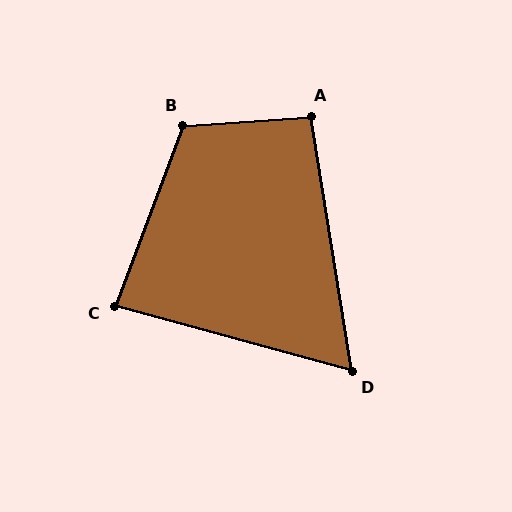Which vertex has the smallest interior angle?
D, at approximately 66 degrees.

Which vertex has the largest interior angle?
B, at approximately 114 degrees.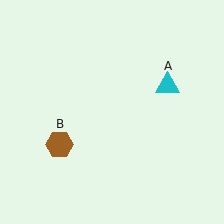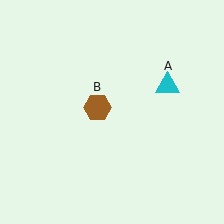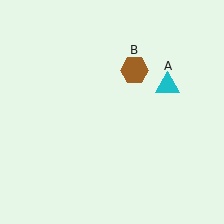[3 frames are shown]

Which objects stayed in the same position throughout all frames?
Cyan triangle (object A) remained stationary.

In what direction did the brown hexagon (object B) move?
The brown hexagon (object B) moved up and to the right.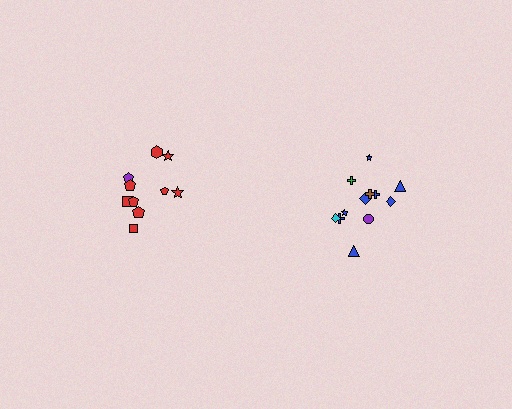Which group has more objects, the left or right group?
The right group.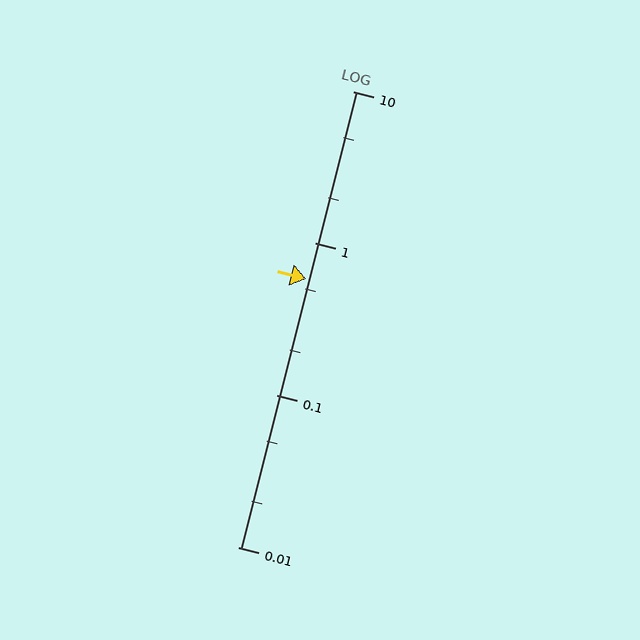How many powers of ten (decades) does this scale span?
The scale spans 3 decades, from 0.01 to 10.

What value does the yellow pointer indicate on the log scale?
The pointer indicates approximately 0.58.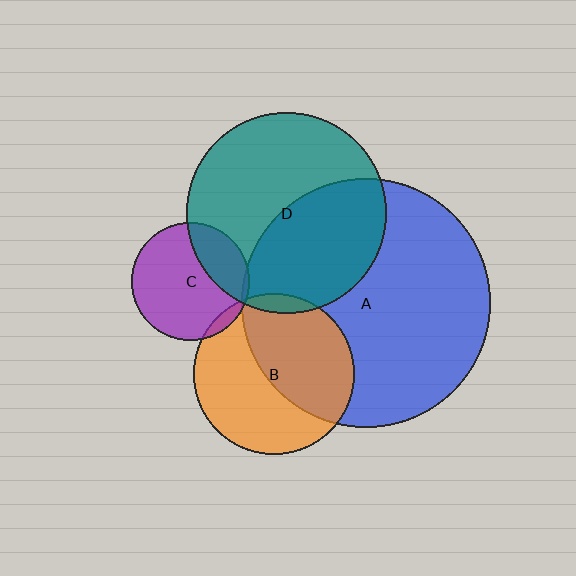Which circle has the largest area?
Circle A (blue).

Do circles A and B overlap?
Yes.